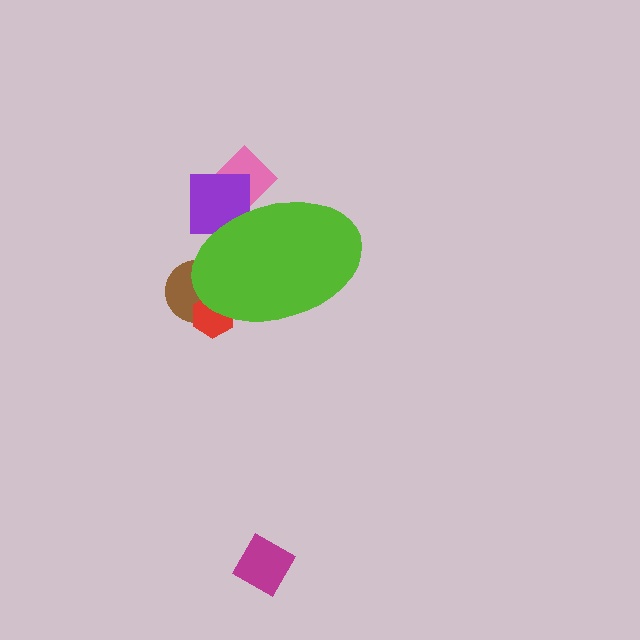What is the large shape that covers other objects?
A lime ellipse.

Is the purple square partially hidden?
Yes, the purple square is partially hidden behind the lime ellipse.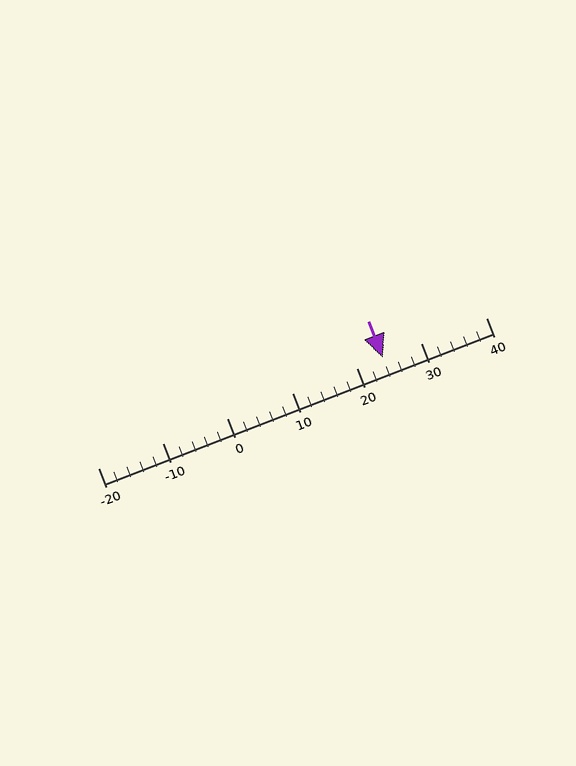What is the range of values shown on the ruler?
The ruler shows values from -20 to 40.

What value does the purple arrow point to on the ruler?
The purple arrow points to approximately 24.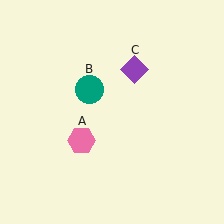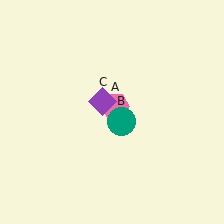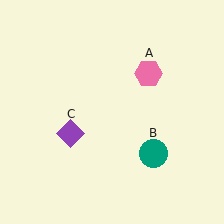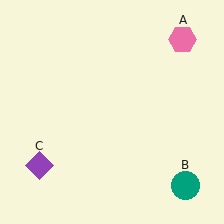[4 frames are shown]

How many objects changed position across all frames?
3 objects changed position: pink hexagon (object A), teal circle (object B), purple diamond (object C).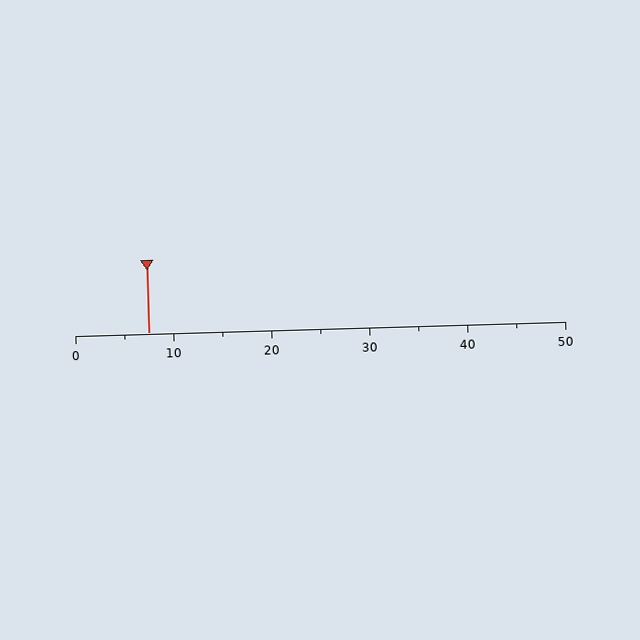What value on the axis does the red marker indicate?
The marker indicates approximately 7.5.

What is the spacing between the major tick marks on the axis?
The major ticks are spaced 10 apart.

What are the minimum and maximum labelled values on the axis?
The axis runs from 0 to 50.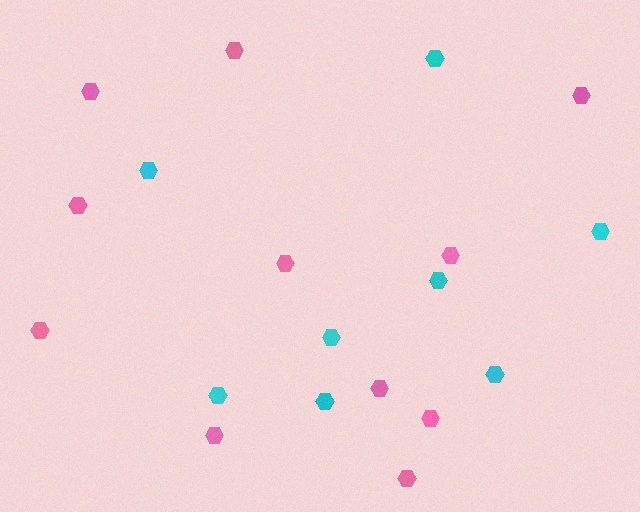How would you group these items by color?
There are 2 groups: one group of cyan hexagons (8) and one group of pink hexagons (11).